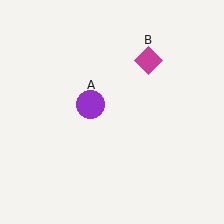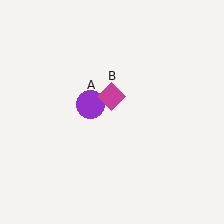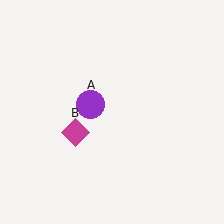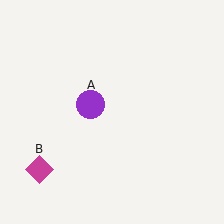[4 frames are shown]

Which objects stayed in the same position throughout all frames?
Purple circle (object A) remained stationary.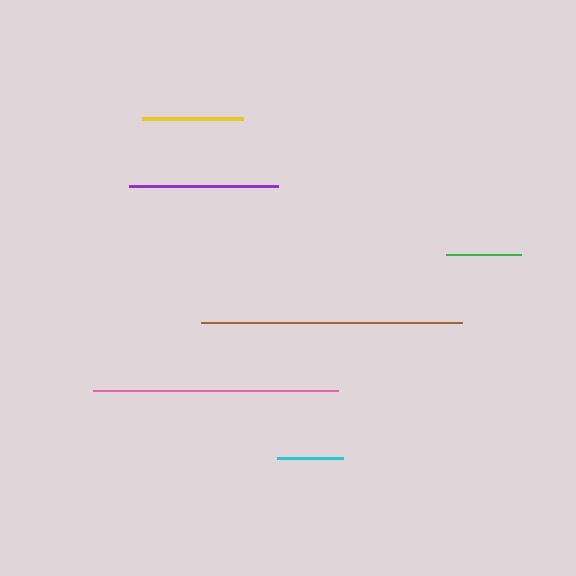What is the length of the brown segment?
The brown segment is approximately 261 pixels long.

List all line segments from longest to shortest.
From longest to shortest: brown, pink, purple, yellow, green, cyan.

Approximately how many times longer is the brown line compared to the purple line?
The brown line is approximately 1.8 times the length of the purple line.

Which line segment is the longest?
The brown line is the longest at approximately 261 pixels.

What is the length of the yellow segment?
The yellow segment is approximately 101 pixels long.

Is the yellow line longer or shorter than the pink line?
The pink line is longer than the yellow line.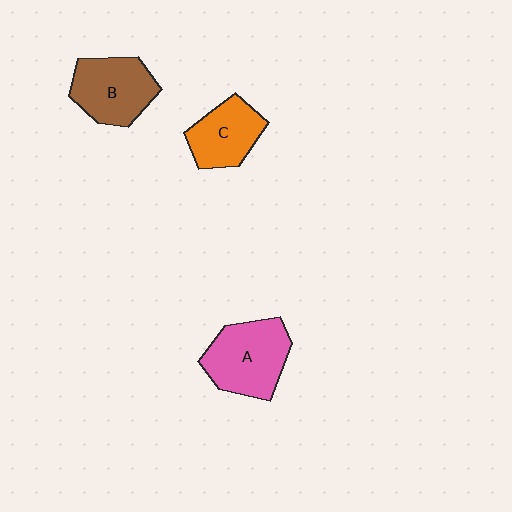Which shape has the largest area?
Shape A (pink).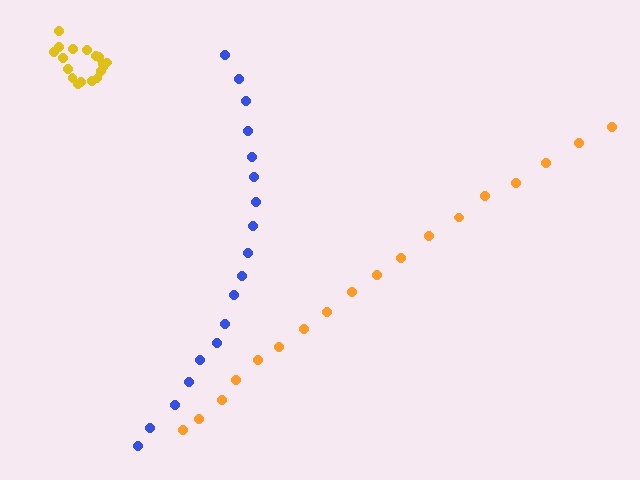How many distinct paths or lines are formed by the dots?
There are 3 distinct paths.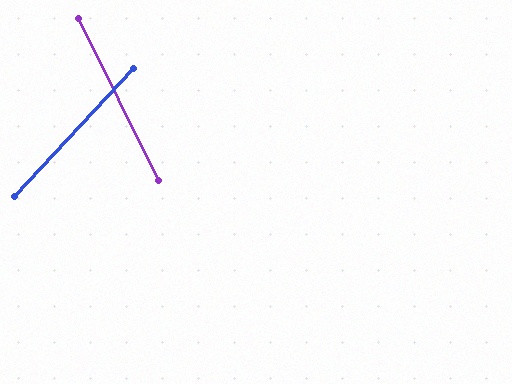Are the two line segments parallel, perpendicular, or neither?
Neither parallel nor perpendicular — they differ by about 69°.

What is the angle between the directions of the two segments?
Approximately 69 degrees.